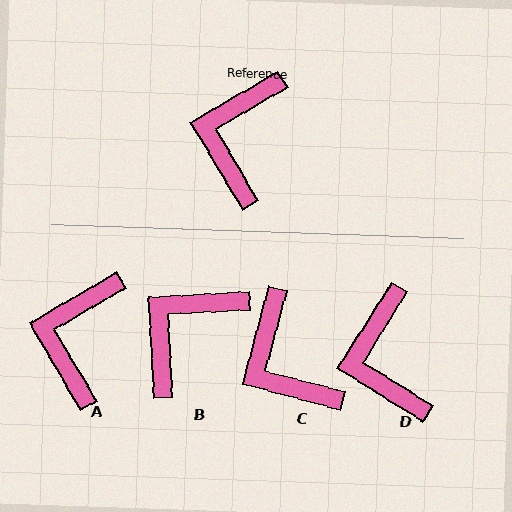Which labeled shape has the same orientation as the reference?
A.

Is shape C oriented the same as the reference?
No, it is off by about 45 degrees.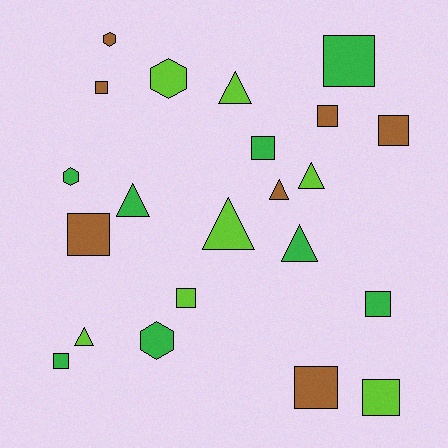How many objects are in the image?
There are 22 objects.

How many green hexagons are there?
There are 2 green hexagons.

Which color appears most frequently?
Green, with 8 objects.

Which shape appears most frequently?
Square, with 11 objects.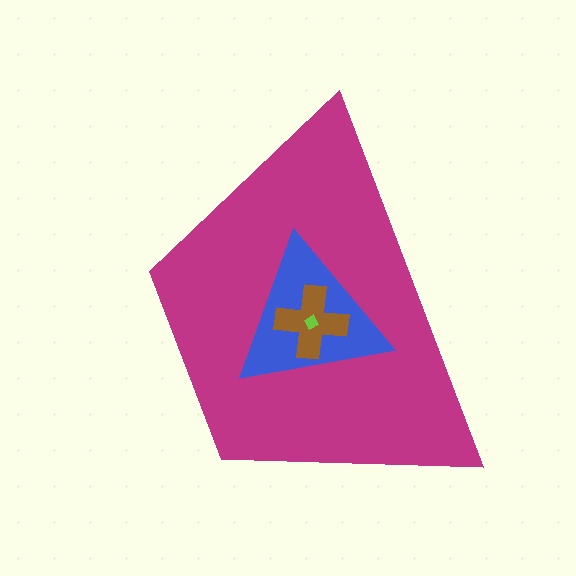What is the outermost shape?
The magenta trapezoid.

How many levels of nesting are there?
4.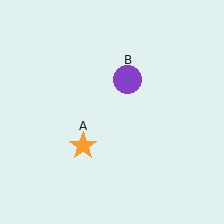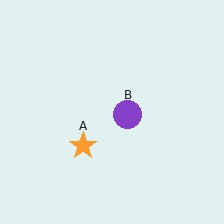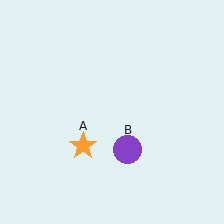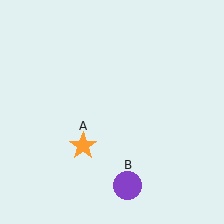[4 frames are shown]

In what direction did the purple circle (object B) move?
The purple circle (object B) moved down.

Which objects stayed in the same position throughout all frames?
Orange star (object A) remained stationary.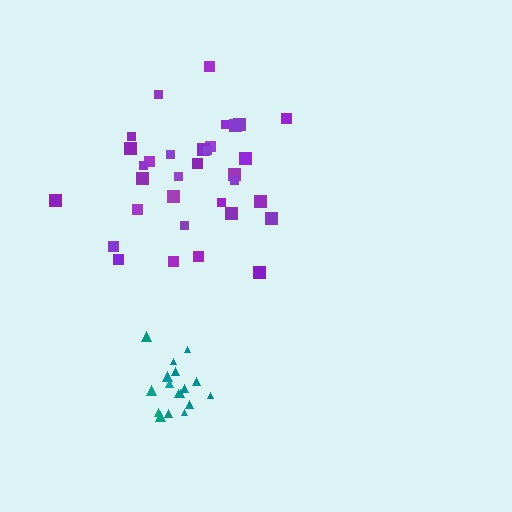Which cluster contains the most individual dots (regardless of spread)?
Purple (33).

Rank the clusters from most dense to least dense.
teal, purple.